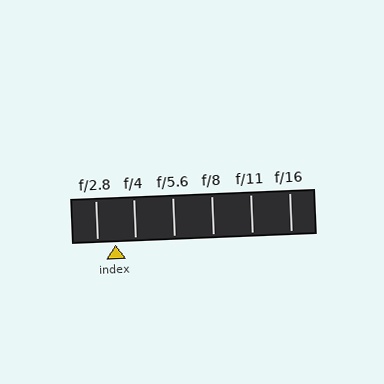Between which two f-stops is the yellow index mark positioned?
The index mark is between f/2.8 and f/4.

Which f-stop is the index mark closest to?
The index mark is closest to f/2.8.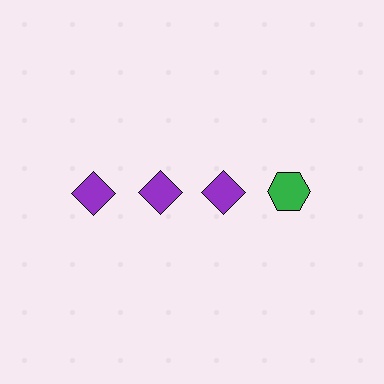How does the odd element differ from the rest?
It differs in both color (green instead of purple) and shape (hexagon instead of diamond).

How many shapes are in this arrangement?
There are 4 shapes arranged in a grid pattern.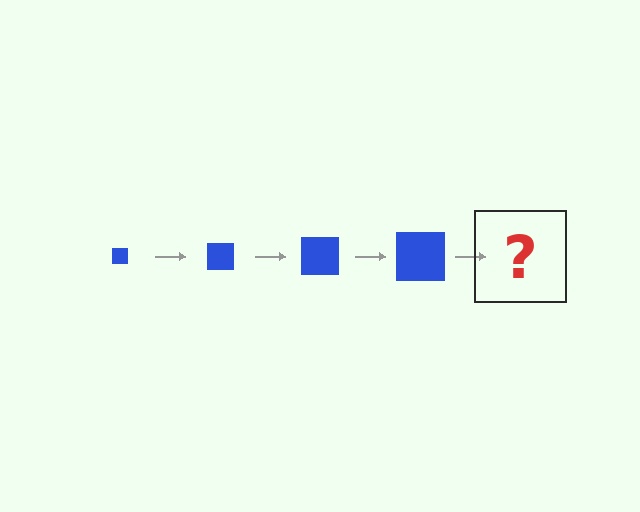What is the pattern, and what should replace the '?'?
The pattern is that the square gets progressively larger each step. The '?' should be a blue square, larger than the previous one.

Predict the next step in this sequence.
The next step is a blue square, larger than the previous one.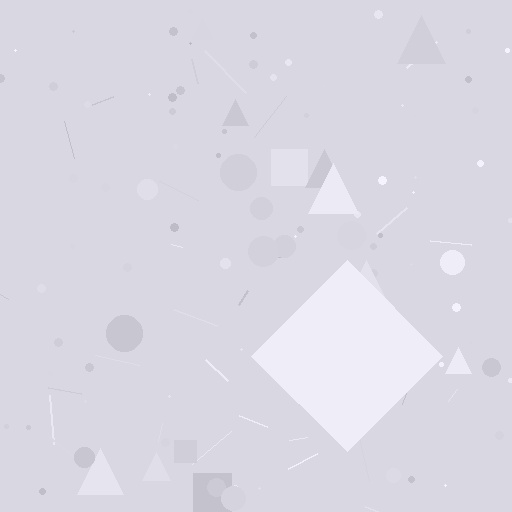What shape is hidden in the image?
A diamond is hidden in the image.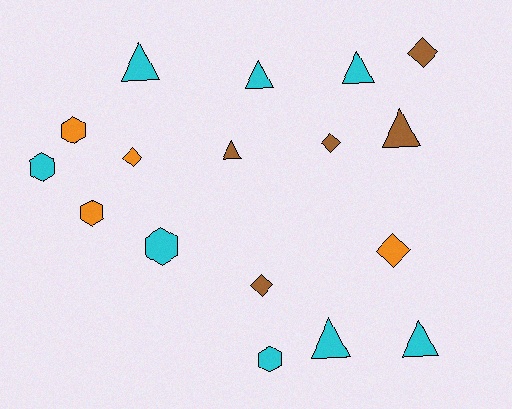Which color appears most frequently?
Cyan, with 8 objects.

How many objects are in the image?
There are 17 objects.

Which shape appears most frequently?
Triangle, with 7 objects.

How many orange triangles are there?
There are no orange triangles.